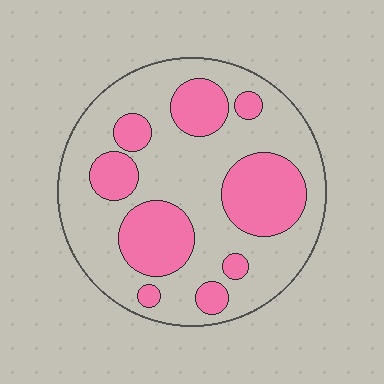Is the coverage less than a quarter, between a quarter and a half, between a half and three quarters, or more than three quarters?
Between a quarter and a half.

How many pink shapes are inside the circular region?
9.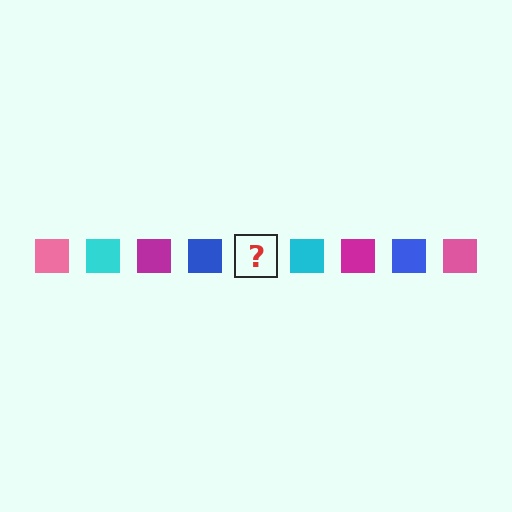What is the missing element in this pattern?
The missing element is a pink square.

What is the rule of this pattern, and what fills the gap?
The rule is that the pattern cycles through pink, cyan, magenta, blue squares. The gap should be filled with a pink square.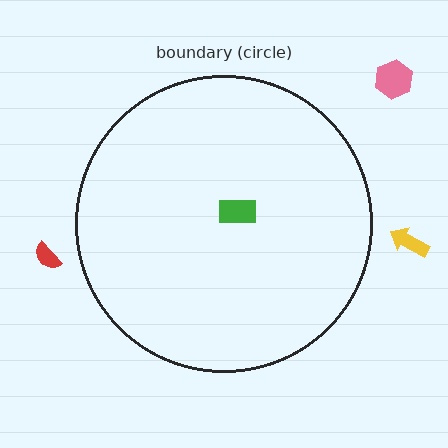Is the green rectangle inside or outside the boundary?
Inside.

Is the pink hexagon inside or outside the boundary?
Outside.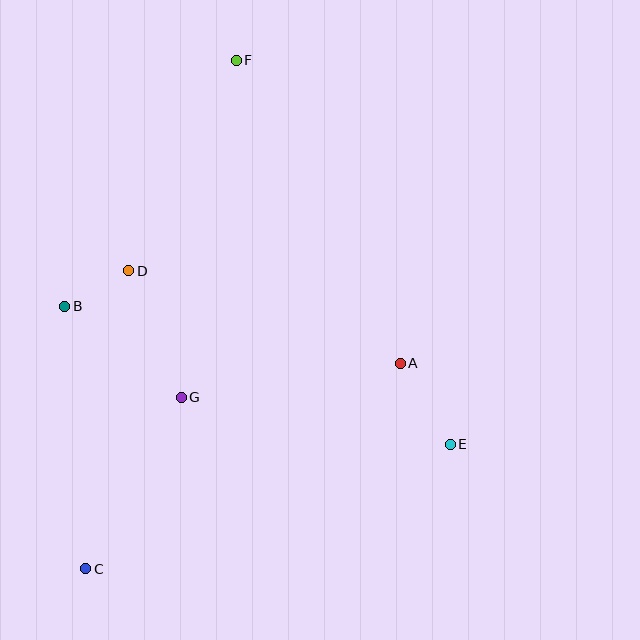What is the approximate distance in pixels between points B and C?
The distance between B and C is approximately 263 pixels.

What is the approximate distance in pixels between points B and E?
The distance between B and E is approximately 409 pixels.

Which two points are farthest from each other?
Points C and F are farthest from each other.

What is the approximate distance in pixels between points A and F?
The distance between A and F is approximately 345 pixels.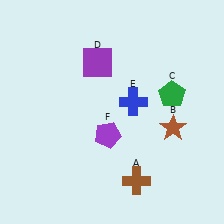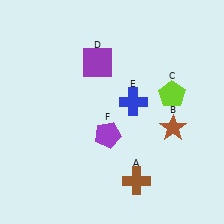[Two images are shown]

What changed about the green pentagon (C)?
In Image 1, C is green. In Image 2, it changed to lime.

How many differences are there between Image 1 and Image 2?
There is 1 difference between the two images.